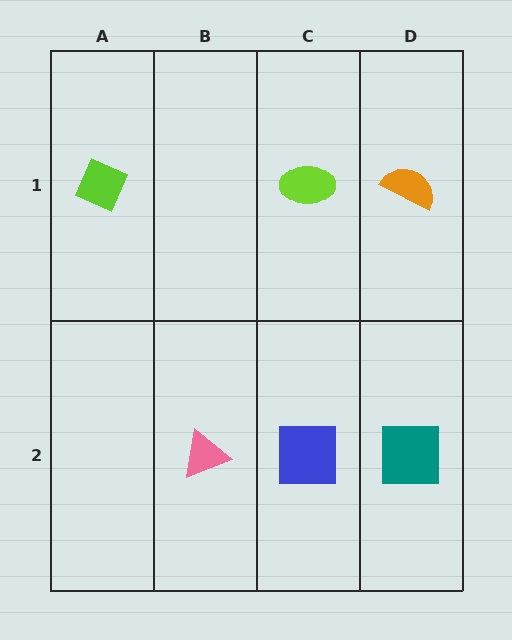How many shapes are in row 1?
3 shapes.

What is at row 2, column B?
A pink triangle.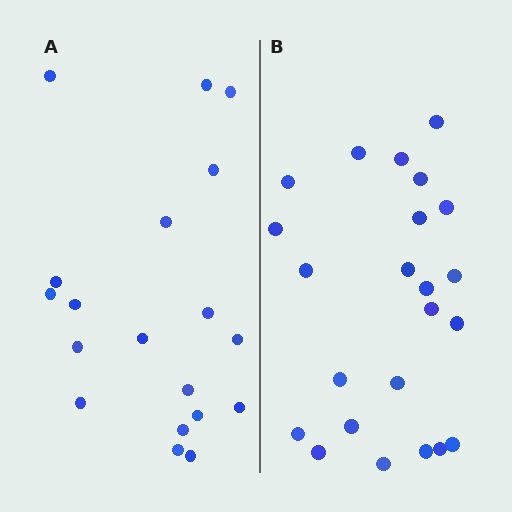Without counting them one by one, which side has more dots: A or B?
Region B (the right region) has more dots.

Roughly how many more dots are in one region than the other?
Region B has about 4 more dots than region A.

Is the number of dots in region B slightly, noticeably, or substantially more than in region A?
Region B has only slightly more — the two regions are fairly close. The ratio is roughly 1.2 to 1.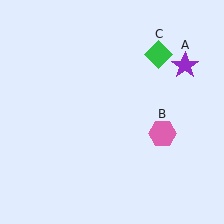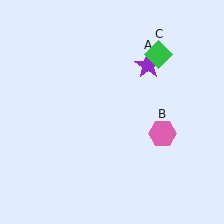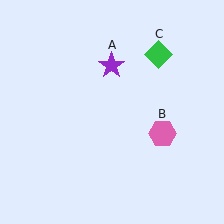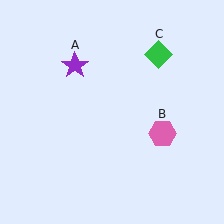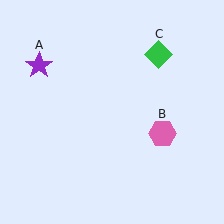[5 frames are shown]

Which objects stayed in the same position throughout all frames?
Pink hexagon (object B) and green diamond (object C) remained stationary.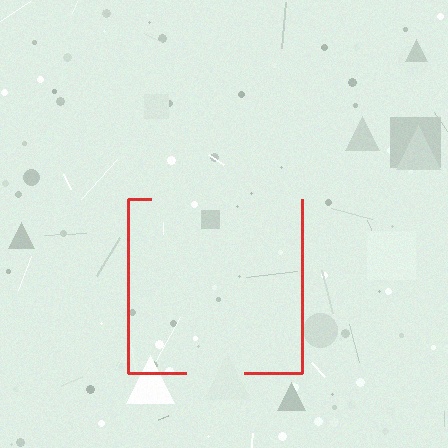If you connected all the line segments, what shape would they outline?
They would outline a square.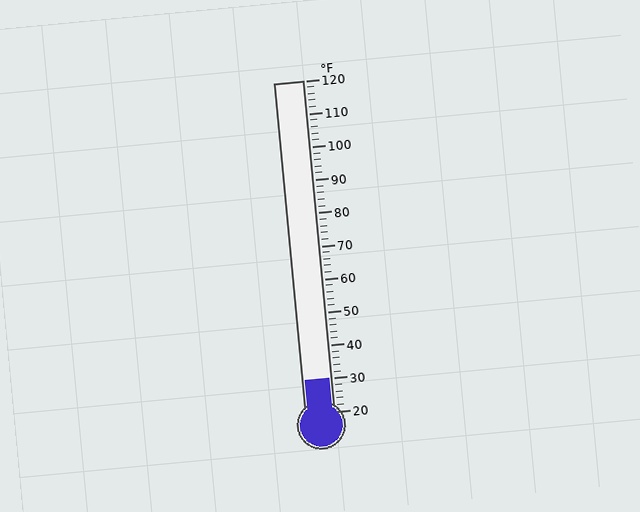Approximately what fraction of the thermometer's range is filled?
The thermometer is filled to approximately 10% of its range.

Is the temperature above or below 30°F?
The temperature is at 30°F.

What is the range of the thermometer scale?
The thermometer scale ranges from 20°F to 120°F.